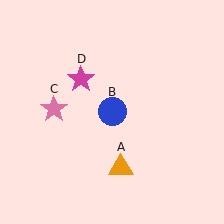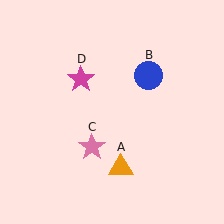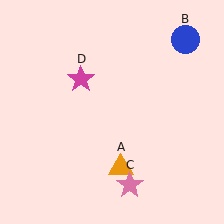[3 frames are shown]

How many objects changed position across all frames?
2 objects changed position: blue circle (object B), pink star (object C).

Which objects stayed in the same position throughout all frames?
Orange triangle (object A) and magenta star (object D) remained stationary.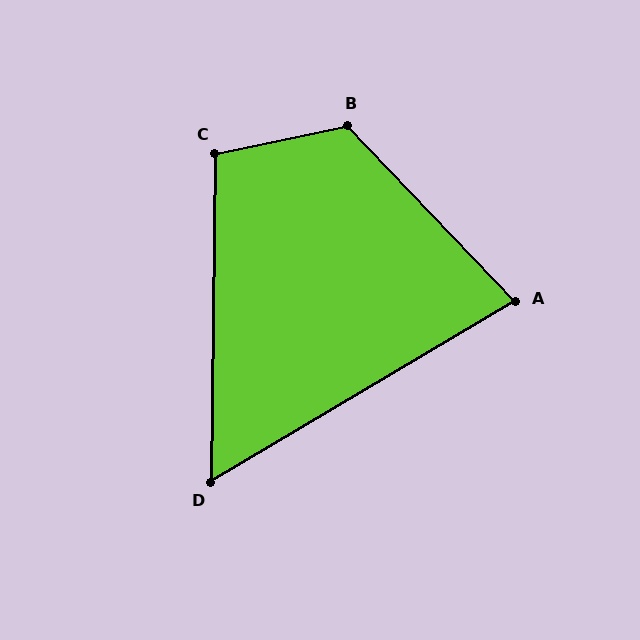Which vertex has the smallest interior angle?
D, at approximately 58 degrees.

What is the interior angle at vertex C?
Approximately 103 degrees (obtuse).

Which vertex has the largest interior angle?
B, at approximately 122 degrees.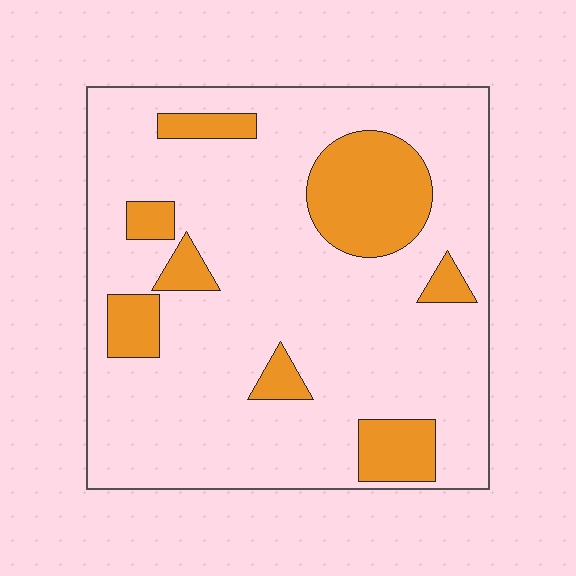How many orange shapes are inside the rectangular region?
8.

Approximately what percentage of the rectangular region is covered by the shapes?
Approximately 20%.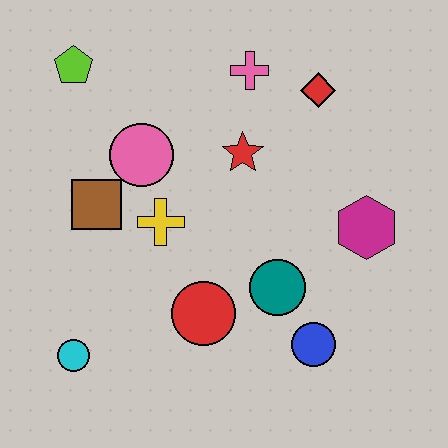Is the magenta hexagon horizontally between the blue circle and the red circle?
No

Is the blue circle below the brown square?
Yes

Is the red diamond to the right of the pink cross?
Yes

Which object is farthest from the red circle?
The lime pentagon is farthest from the red circle.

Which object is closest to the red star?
The pink cross is closest to the red star.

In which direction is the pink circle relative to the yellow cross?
The pink circle is above the yellow cross.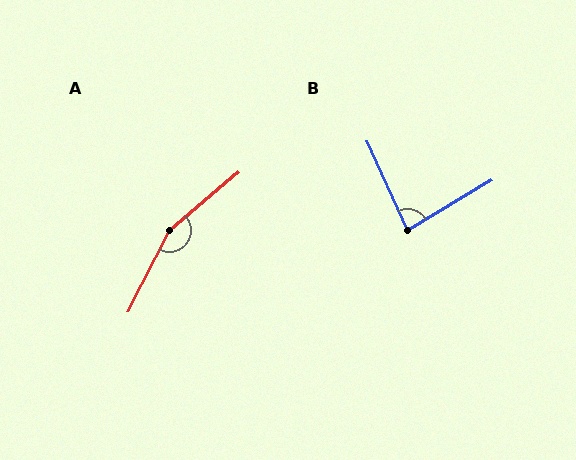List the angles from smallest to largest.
B (84°), A (157°).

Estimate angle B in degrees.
Approximately 84 degrees.